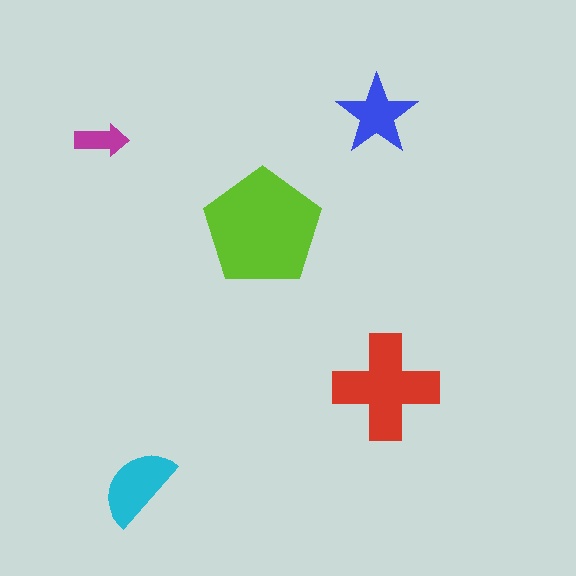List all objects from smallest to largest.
The magenta arrow, the blue star, the cyan semicircle, the red cross, the lime pentagon.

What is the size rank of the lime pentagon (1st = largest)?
1st.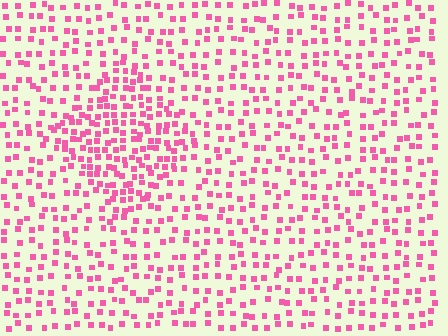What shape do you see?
I see a diamond.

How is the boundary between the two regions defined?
The boundary is defined by a change in element density (approximately 1.9x ratio). All elements are the same color, size, and shape.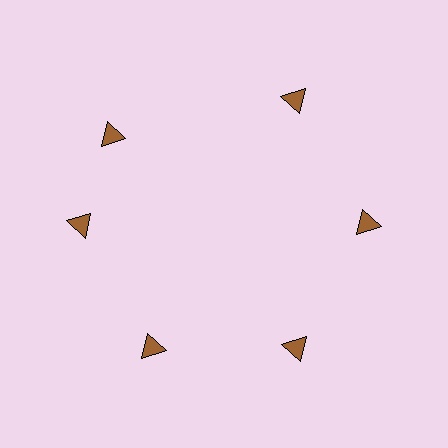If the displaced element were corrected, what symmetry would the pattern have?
It would have 6-fold rotational symmetry — the pattern would map onto itself every 60 degrees.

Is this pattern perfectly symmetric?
No. The 6 brown triangles are arranged in a ring, but one element near the 11 o'clock position is rotated out of alignment along the ring, breaking the 6-fold rotational symmetry.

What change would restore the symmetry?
The symmetry would be restored by rotating it back into even spacing with its neighbors so that all 6 triangles sit at equal angles and equal distance from the center.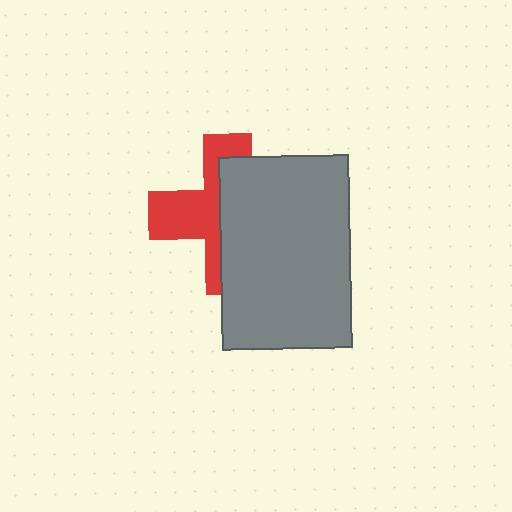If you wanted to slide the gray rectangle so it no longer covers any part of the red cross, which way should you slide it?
Slide it right — that is the most direct way to separate the two shapes.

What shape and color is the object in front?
The object in front is a gray rectangle.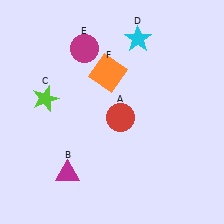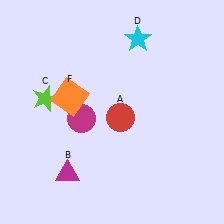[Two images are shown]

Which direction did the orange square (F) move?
The orange square (F) moved left.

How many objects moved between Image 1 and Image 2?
2 objects moved between the two images.